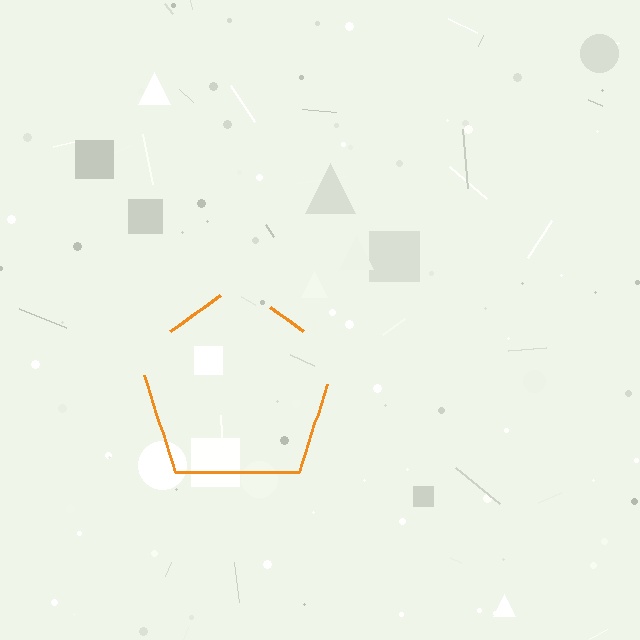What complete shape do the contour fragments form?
The contour fragments form a pentagon.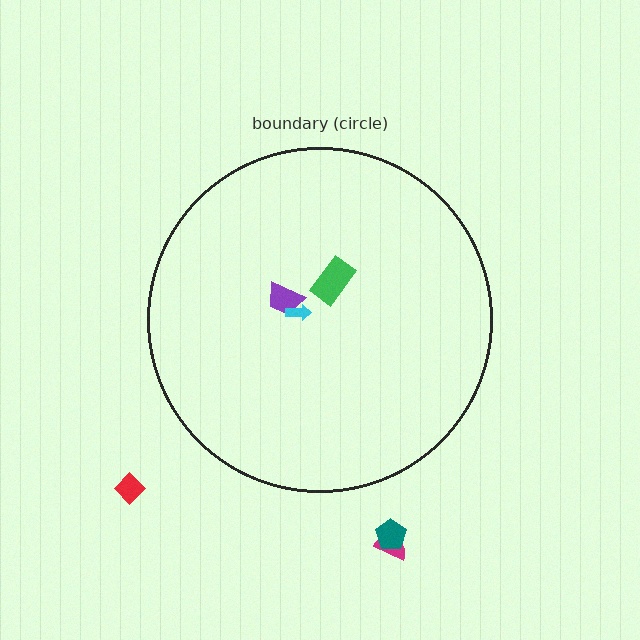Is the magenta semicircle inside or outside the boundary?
Outside.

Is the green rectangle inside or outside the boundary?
Inside.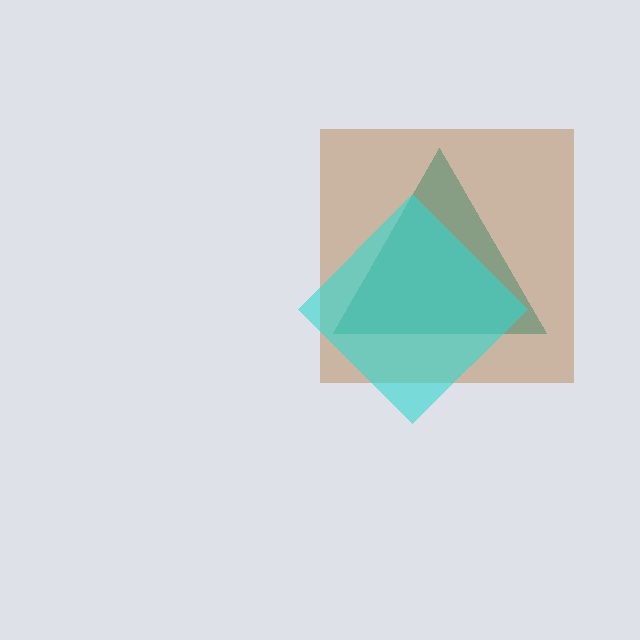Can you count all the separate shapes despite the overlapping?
Yes, there are 3 separate shapes.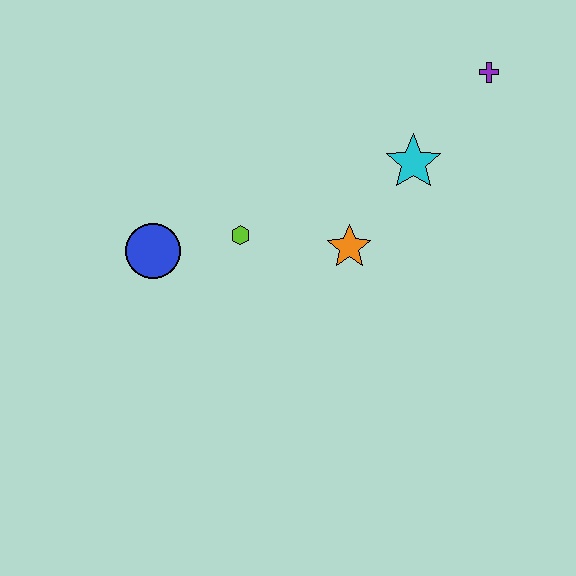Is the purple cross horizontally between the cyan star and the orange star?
No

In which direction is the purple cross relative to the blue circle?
The purple cross is to the right of the blue circle.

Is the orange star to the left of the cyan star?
Yes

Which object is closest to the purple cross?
The cyan star is closest to the purple cross.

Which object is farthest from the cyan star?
The blue circle is farthest from the cyan star.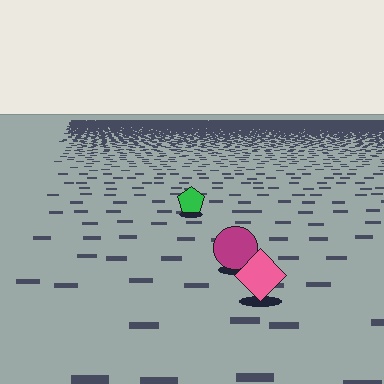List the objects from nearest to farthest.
From nearest to farthest: the pink diamond, the magenta circle, the green pentagon.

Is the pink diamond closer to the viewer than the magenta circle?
Yes. The pink diamond is closer — you can tell from the texture gradient: the ground texture is coarser near it.